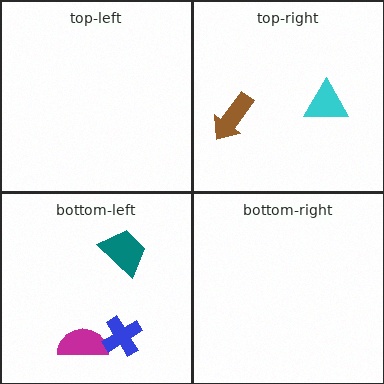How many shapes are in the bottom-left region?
3.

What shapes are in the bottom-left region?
The magenta semicircle, the blue cross, the teal trapezoid.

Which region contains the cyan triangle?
The top-right region.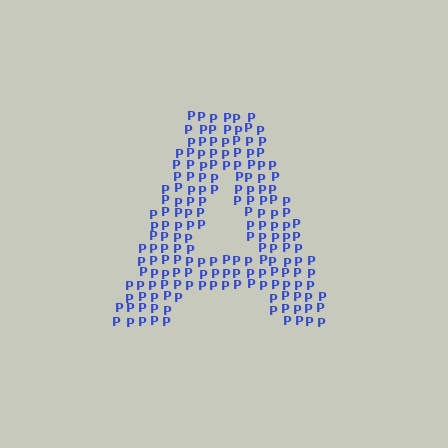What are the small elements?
The small elements are letter P's.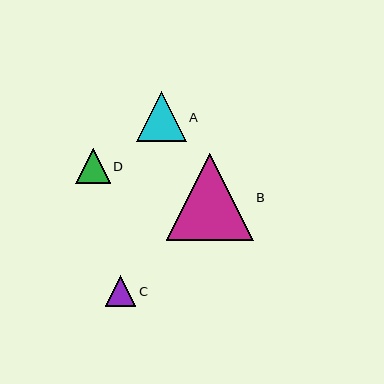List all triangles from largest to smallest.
From largest to smallest: B, A, D, C.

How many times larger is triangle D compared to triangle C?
Triangle D is approximately 1.1 times the size of triangle C.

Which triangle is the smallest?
Triangle C is the smallest with a size of approximately 31 pixels.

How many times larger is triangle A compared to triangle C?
Triangle A is approximately 1.6 times the size of triangle C.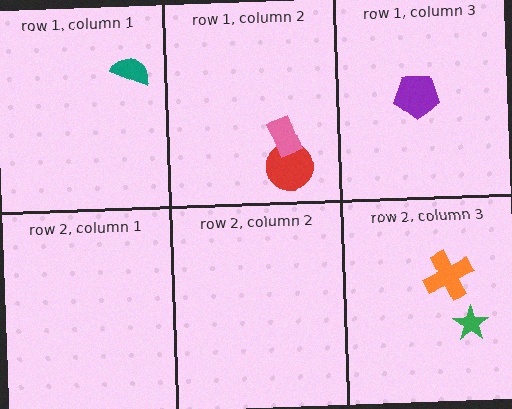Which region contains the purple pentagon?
The row 1, column 3 region.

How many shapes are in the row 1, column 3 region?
1.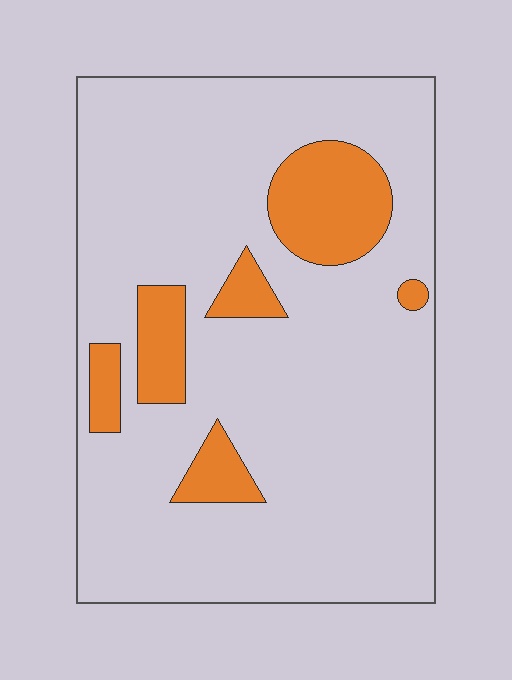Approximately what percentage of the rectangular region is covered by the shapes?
Approximately 15%.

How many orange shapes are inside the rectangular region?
6.